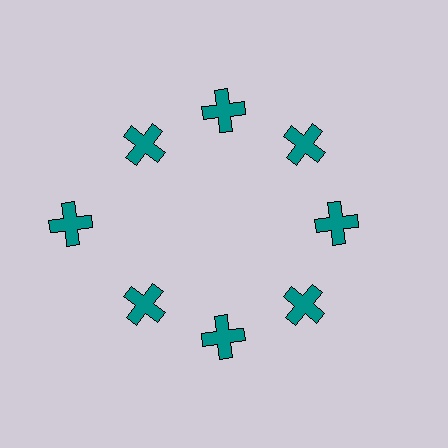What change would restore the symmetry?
The symmetry would be restored by moving it inward, back onto the ring so that all 8 crosses sit at equal angles and equal distance from the center.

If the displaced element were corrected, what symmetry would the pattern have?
It would have 8-fold rotational symmetry — the pattern would map onto itself every 45 degrees.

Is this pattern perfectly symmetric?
No. The 8 teal crosses are arranged in a ring, but one element near the 9 o'clock position is pushed outward from the center, breaking the 8-fold rotational symmetry.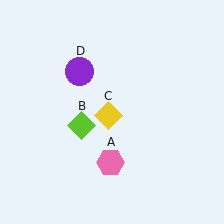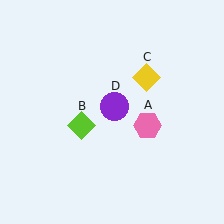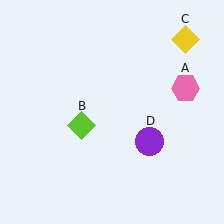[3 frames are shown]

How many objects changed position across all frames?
3 objects changed position: pink hexagon (object A), yellow diamond (object C), purple circle (object D).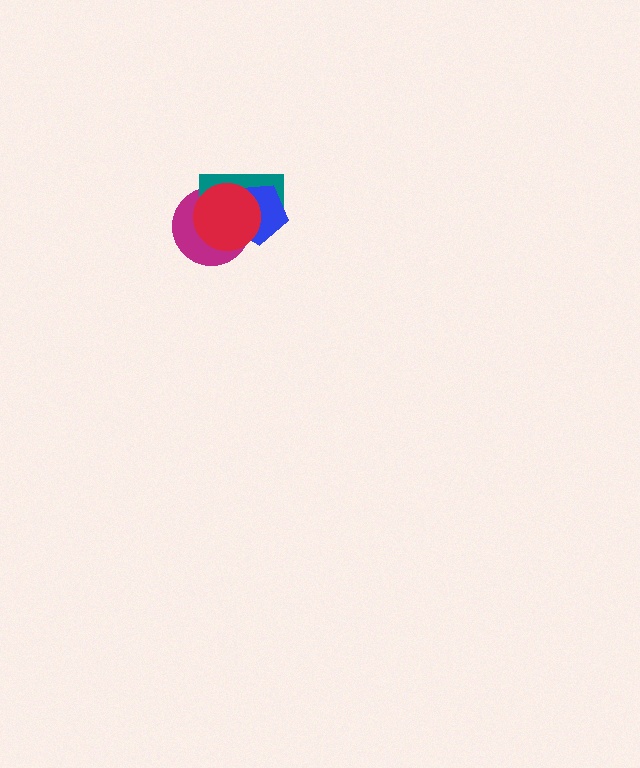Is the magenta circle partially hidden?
Yes, it is partially covered by another shape.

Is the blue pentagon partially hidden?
Yes, it is partially covered by another shape.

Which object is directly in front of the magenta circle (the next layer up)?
The teal rectangle is directly in front of the magenta circle.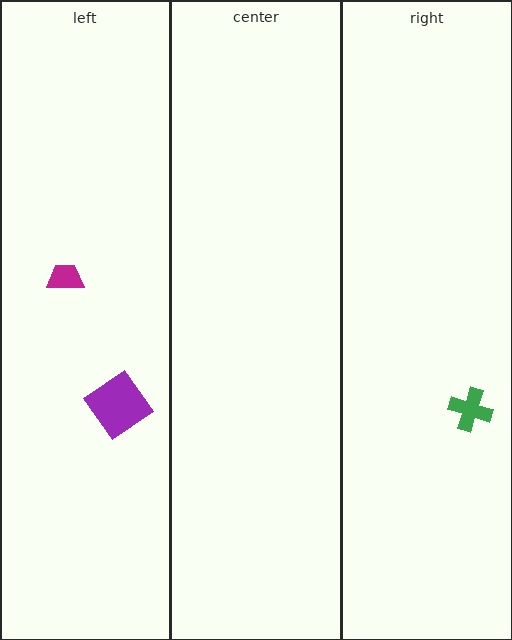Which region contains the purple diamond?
The left region.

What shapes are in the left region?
The magenta trapezoid, the purple diamond.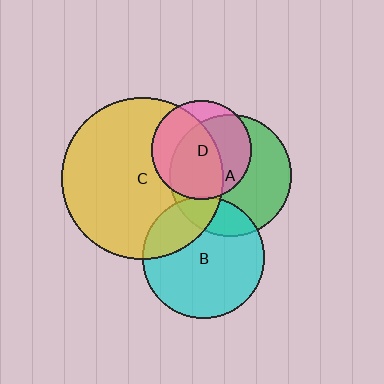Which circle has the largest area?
Circle C (yellow).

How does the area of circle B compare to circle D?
Approximately 1.5 times.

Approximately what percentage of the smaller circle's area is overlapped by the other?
Approximately 35%.